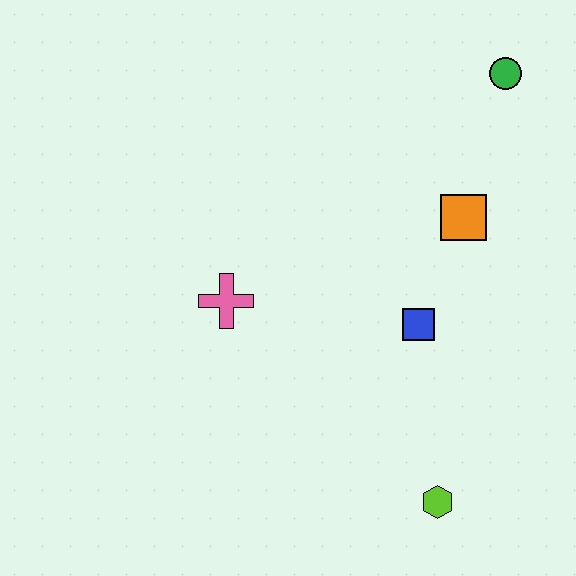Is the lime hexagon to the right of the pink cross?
Yes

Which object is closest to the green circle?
The orange square is closest to the green circle.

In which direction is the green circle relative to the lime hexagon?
The green circle is above the lime hexagon.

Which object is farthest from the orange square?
The lime hexagon is farthest from the orange square.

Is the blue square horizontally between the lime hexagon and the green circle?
No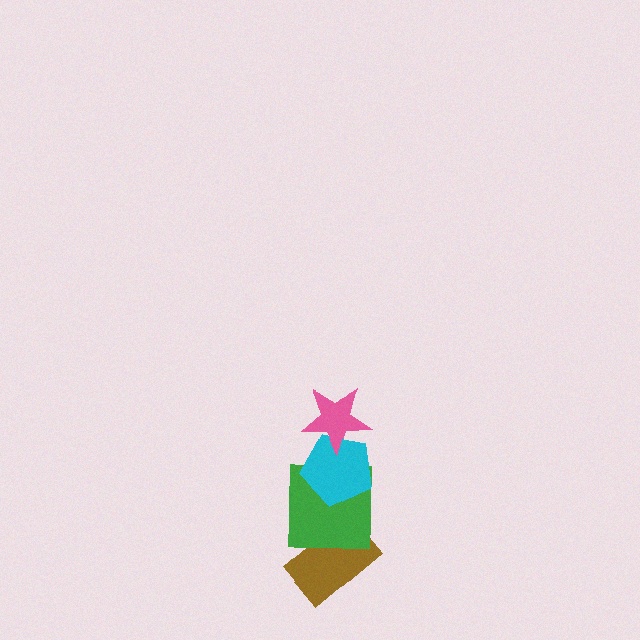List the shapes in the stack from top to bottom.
From top to bottom: the pink star, the cyan pentagon, the green square, the brown rectangle.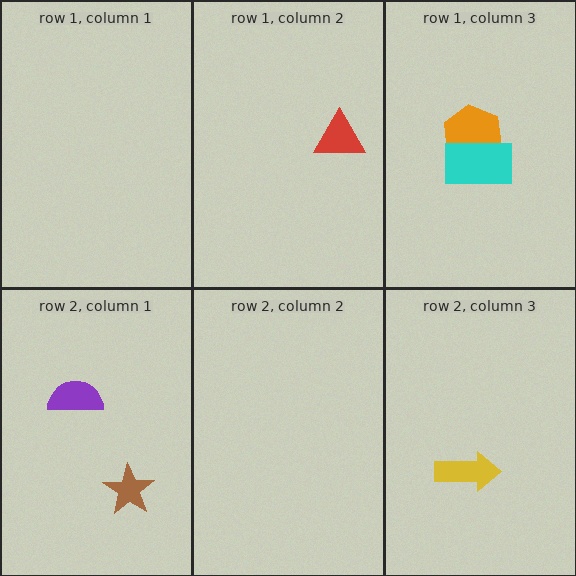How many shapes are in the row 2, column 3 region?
1.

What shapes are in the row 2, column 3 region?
The yellow arrow.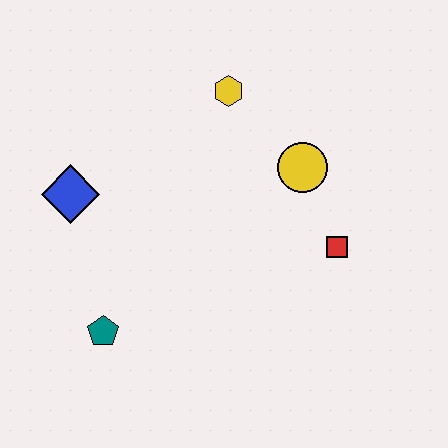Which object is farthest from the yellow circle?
The teal pentagon is farthest from the yellow circle.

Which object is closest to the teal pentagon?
The blue diamond is closest to the teal pentagon.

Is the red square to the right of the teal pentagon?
Yes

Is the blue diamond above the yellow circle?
No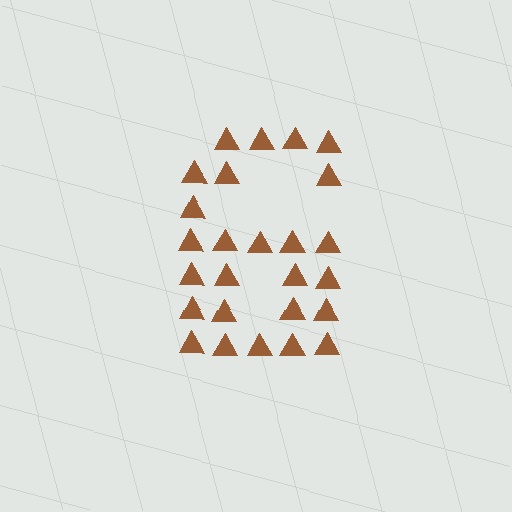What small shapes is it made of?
It is made of small triangles.